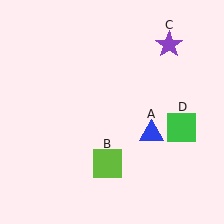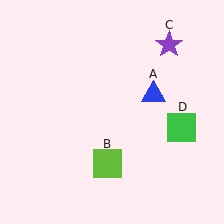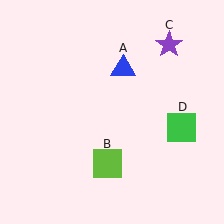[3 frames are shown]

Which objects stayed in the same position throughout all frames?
Lime square (object B) and purple star (object C) and green square (object D) remained stationary.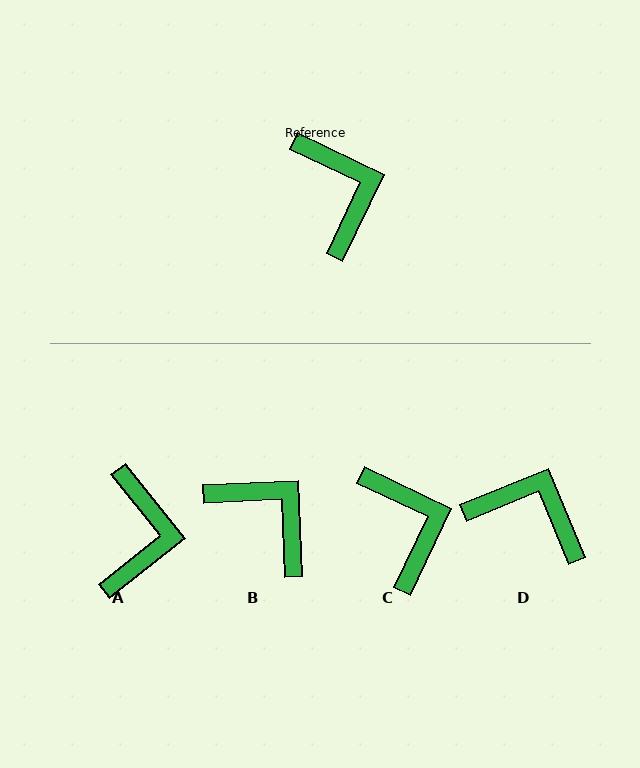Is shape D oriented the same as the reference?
No, it is off by about 48 degrees.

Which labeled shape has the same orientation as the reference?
C.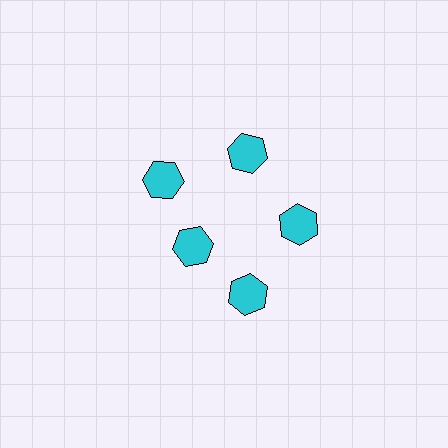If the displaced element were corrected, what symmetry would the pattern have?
It would have 5-fold rotational symmetry — the pattern would map onto itself every 72 degrees.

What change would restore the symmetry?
The symmetry would be restored by moving it outward, back onto the ring so that all 5 hexagons sit at equal angles and equal distance from the center.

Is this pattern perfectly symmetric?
No. The 5 cyan hexagons are arranged in a ring, but one element near the 8 o'clock position is pulled inward toward the center, breaking the 5-fold rotational symmetry.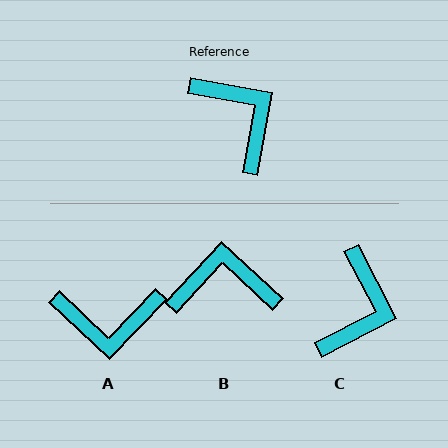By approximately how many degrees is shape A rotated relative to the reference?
Approximately 123 degrees clockwise.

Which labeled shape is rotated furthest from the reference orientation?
A, about 123 degrees away.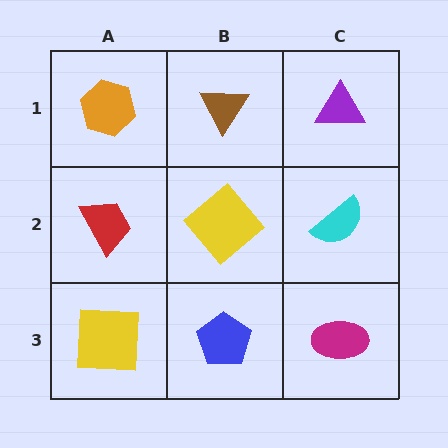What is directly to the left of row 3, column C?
A blue pentagon.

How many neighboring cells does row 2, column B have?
4.